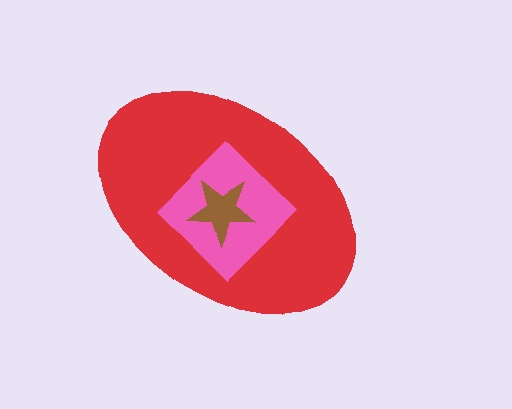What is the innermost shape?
The brown star.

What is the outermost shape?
The red ellipse.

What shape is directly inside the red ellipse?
The pink diamond.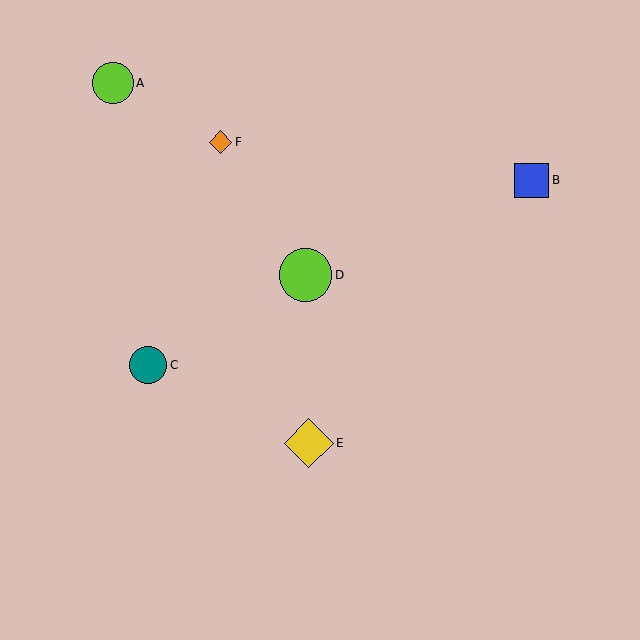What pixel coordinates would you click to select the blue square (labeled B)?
Click at (532, 180) to select the blue square B.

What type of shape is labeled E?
Shape E is a yellow diamond.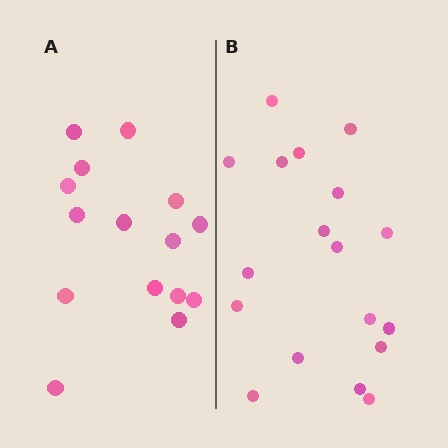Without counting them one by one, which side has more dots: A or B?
Region B (the right region) has more dots.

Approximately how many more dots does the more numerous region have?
Region B has just a few more — roughly 2 or 3 more dots than region A.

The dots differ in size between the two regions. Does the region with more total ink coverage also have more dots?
No. Region A has more total ink coverage because its dots are larger, but region B actually contains more individual dots. Total area can be misleading — the number of items is what matters here.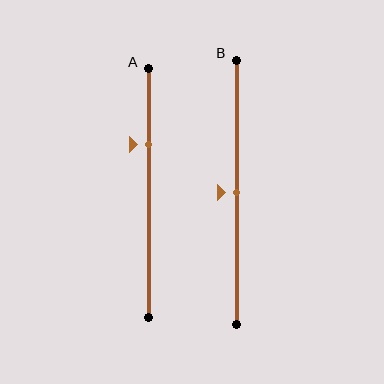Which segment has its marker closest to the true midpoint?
Segment B has its marker closest to the true midpoint.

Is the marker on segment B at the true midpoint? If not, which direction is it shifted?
Yes, the marker on segment B is at the true midpoint.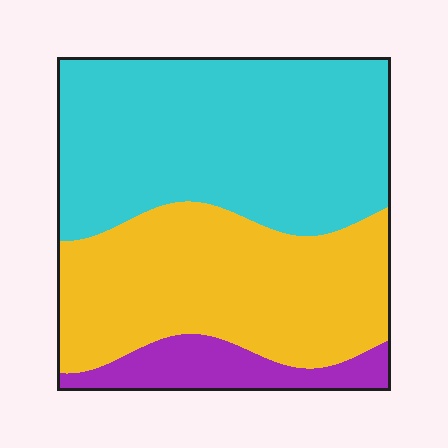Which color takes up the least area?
Purple, at roughly 10%.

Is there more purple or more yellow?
Yellow.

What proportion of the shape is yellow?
Yellow takes up about two fifths (2/5) of the shape.